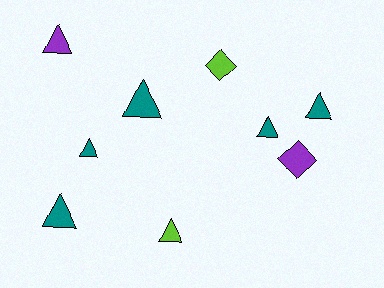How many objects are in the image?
There are 9 objects.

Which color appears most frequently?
Teal, with 5 objects.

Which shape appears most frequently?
Triangle, with 7 objects.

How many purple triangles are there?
There is 1 purple triangle.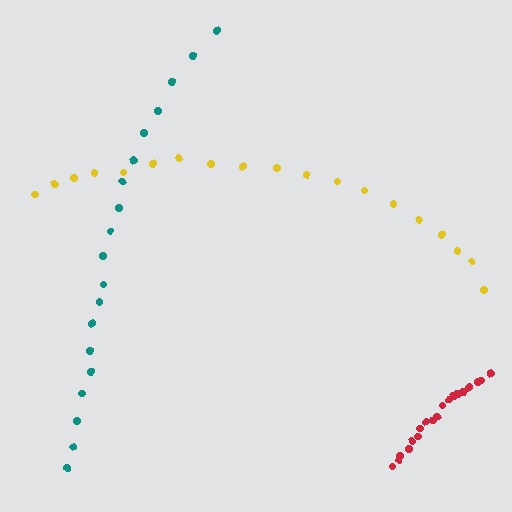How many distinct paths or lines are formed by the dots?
There are 3 distinct paths.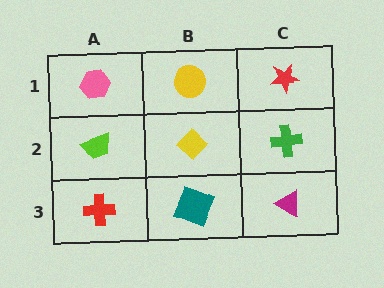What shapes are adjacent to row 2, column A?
A pink hexagon (row 1, column A), a red cross (row 3, column A), a yellow diamond (row 2, column B).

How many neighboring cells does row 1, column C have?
2.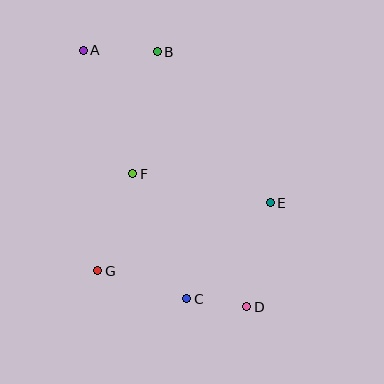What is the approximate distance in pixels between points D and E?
The distance between D and E is approximately 107 pixels.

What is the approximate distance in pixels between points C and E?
The distance between C and E is approximately 127 pixels.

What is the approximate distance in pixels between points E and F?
The distance between E and F is approximately 141 pixels.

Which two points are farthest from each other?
Points A and D are farthest from each other.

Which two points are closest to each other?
Points C and D are closest to each other.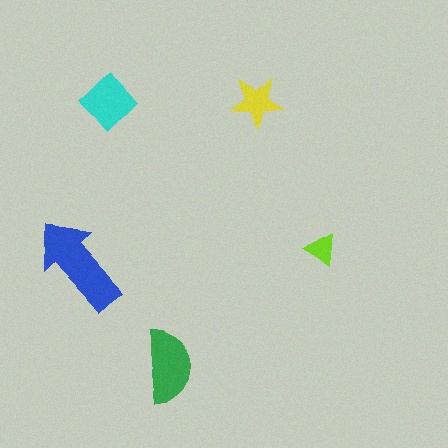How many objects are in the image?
There are 5 objects in the image.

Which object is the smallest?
The lime triangle.